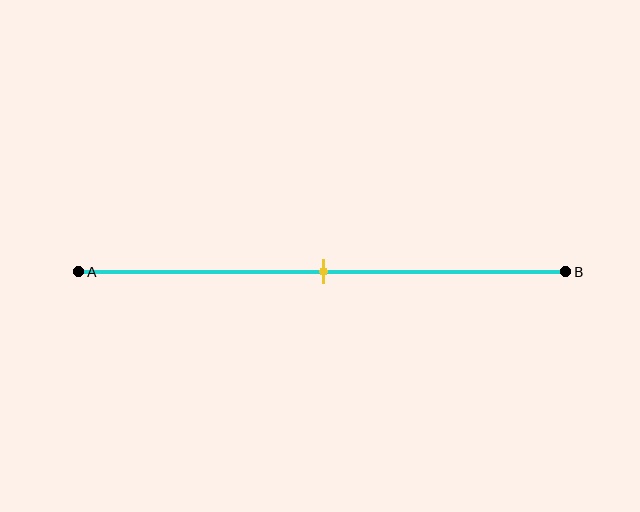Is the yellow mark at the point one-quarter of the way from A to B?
No, the mark is at about 50% from A, not at the 25% one-quarter point.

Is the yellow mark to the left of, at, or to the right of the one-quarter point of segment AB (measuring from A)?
The yellow mark is to the right of the one-quarter point of segment AB.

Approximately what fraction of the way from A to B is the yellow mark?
The yellow mark is approximately 50% of the way from A to B.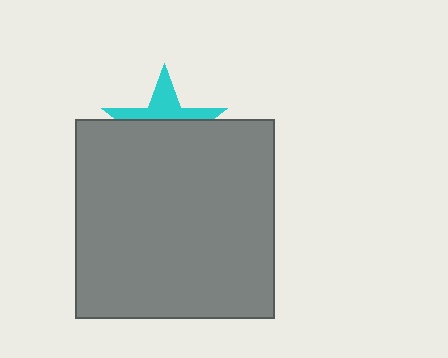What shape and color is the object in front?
The object in front is a gray square.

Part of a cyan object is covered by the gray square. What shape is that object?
It is a star.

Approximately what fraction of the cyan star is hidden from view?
Roughly 61% of the cyan star is hidden behind the gray square.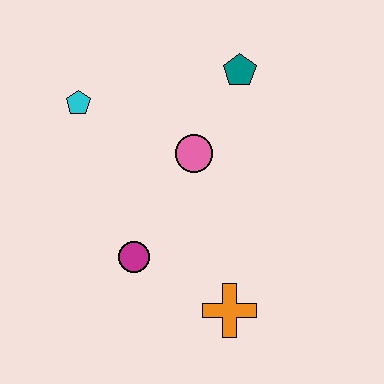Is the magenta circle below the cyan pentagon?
Yes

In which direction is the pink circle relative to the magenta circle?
The pink circle is above the magenta circle.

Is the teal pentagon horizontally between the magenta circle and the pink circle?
No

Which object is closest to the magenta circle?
The orange cross is closest to the magenta circle.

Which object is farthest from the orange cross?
The cyan pentagon is farthest from the orange cross.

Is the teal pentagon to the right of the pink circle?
Yes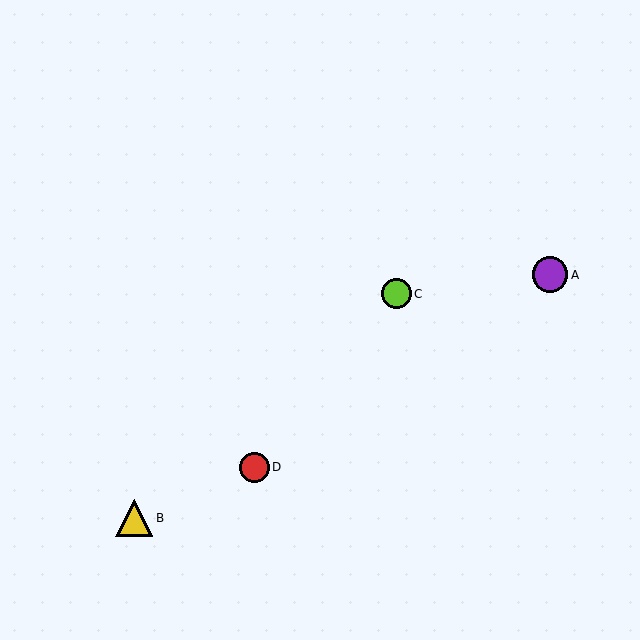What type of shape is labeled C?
Shape C is a lime circle.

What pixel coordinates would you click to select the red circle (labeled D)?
Click at (254, 467) to select the red circle D.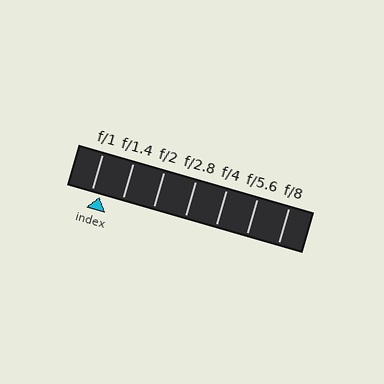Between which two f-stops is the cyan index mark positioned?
The index mark is between f/1 and f/1.4.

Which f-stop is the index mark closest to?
The index mark is closest to f/1.